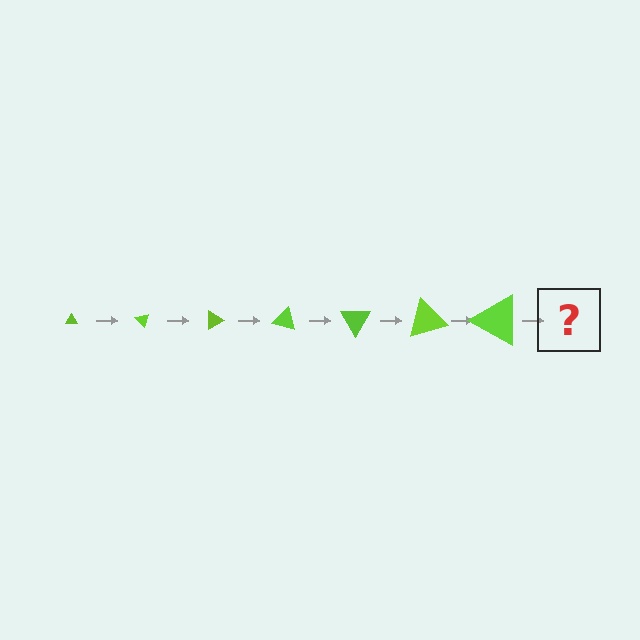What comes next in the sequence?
The next element should be a triangle, larger than the previous one and rotated 315 degrees from the start.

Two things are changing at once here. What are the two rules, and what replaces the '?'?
The two rules are that the triangle grows larger each step and it rotates 45 degrees each step. The '?' should be a triangle, larger than the previous one and rotated 315 degrees from the start.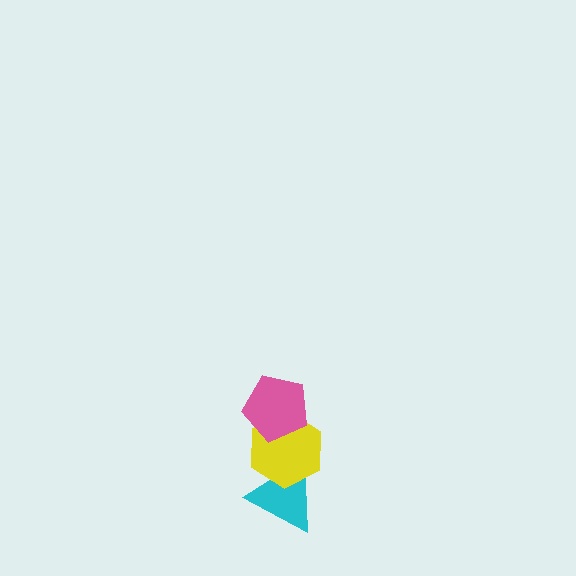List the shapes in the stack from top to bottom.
From top to bottom: the pink pentagon, the yellow hexagon, the cyan triangle.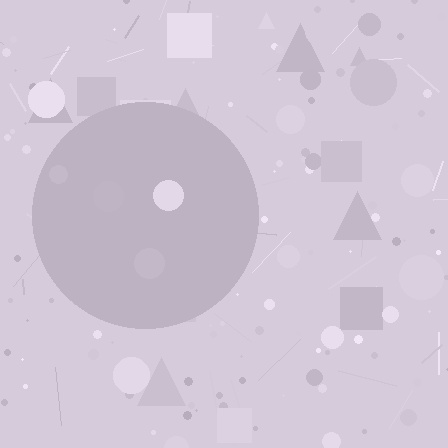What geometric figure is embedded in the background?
A circle is embedded in the background.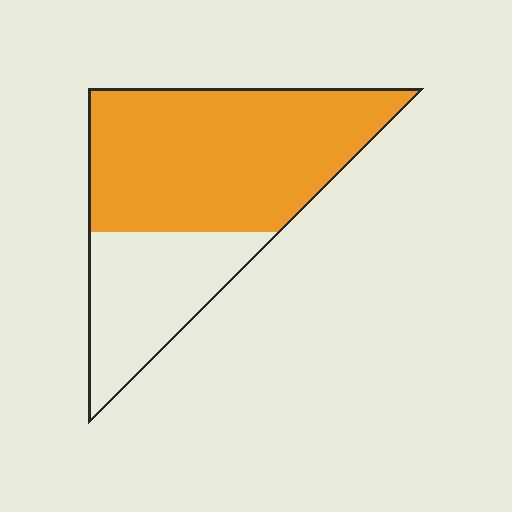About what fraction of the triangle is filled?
About two thirds (2/3).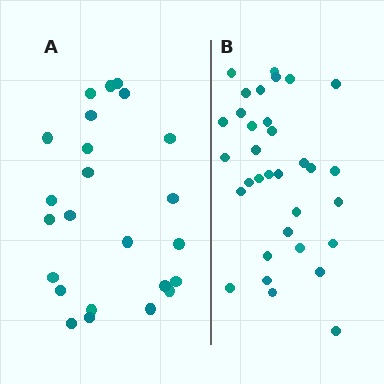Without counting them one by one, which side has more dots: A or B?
Region B (the right region) has more dots.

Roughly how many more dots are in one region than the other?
Region B has roughly 8 or so more dots than region A.